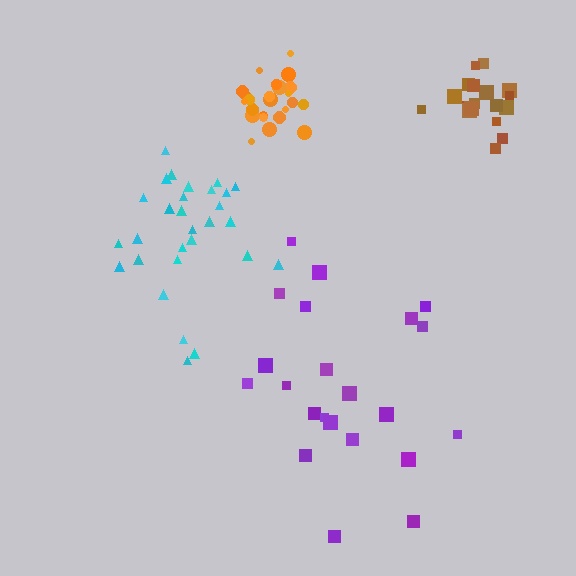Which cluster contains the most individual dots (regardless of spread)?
Cyan (29).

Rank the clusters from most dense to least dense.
orange, brown, cyan, purple.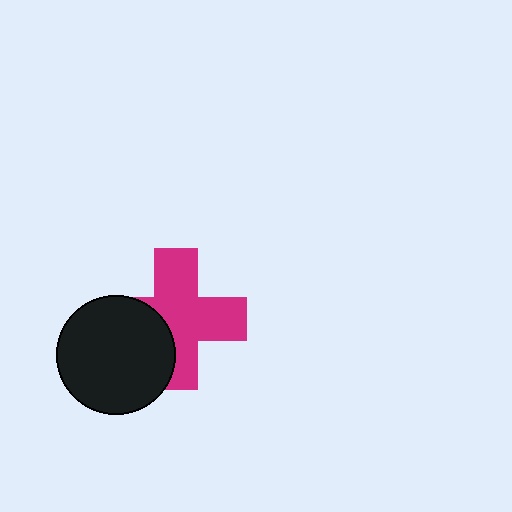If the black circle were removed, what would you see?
You would see the complete magenta cross.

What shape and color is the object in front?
The object in front is a black circle.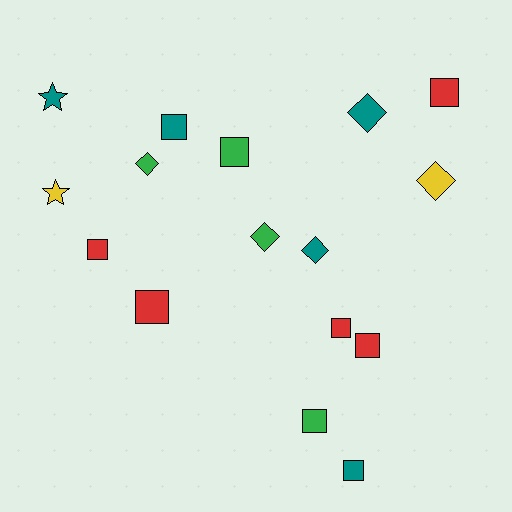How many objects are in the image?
There are 16 objects.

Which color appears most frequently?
Teal, with 5 objects.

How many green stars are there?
There are no green stars.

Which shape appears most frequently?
Square, with 9 objects.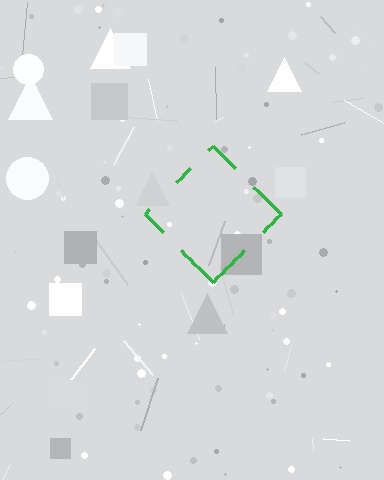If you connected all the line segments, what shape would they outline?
They would outline a diamond.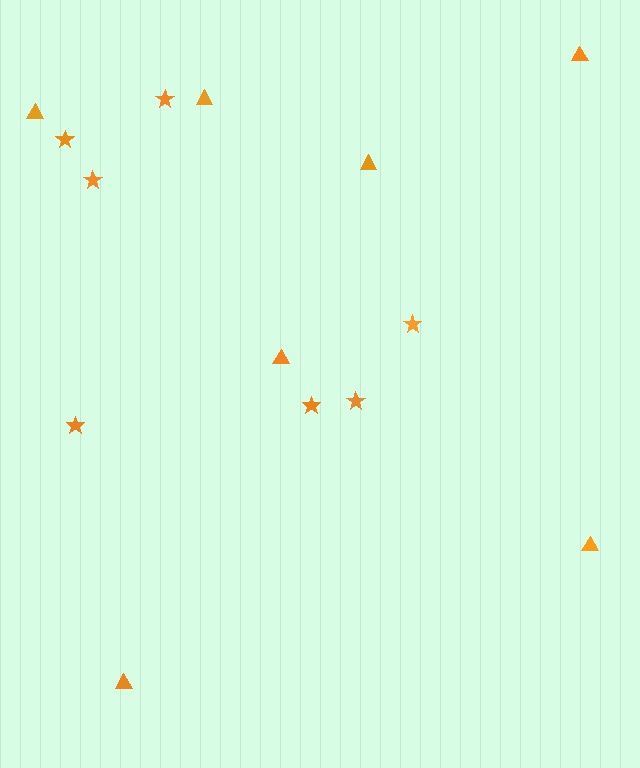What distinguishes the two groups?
There are 2 groups: one group of triangles (7) and one group of stars (7).